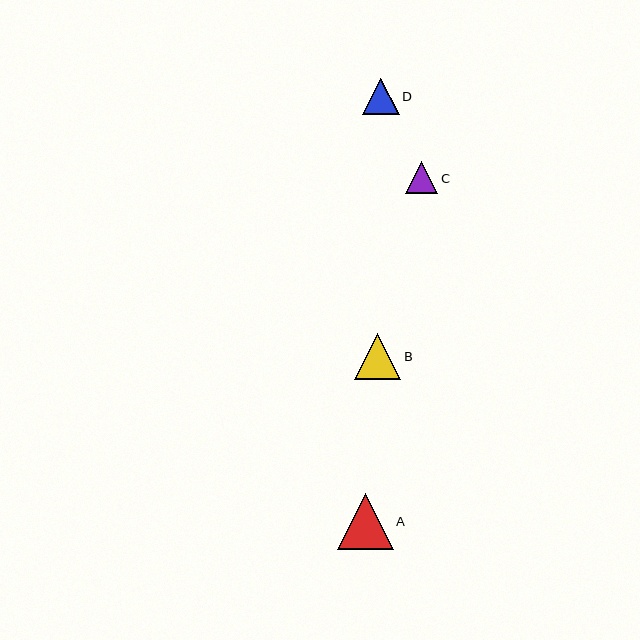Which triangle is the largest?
Triangle A is the largest with a size of approximately 56 pixels.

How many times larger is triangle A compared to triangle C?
Triangle A is approximately 1.7 times the size of triangle C.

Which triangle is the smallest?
Triangle C is the smallest with a size of approximately 32 pixels.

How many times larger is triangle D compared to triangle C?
Triangle D is approximately 1.1 times the size of triangle C.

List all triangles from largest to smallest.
From largest to smallest: A, B, D, C.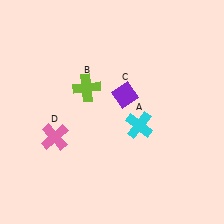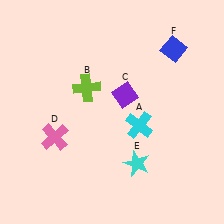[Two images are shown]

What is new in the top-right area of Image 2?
A blue diamond (F) was added in the top-right area of Image 2.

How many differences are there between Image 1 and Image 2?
There are 2 differences between the two images.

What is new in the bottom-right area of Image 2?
A cyan star (E) was added in the bottom-right area of Image 2.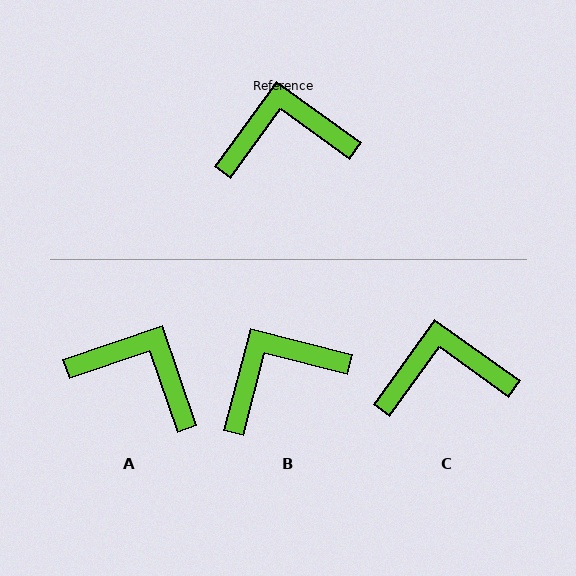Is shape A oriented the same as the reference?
No, it is off by about 35 degrees.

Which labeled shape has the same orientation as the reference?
C.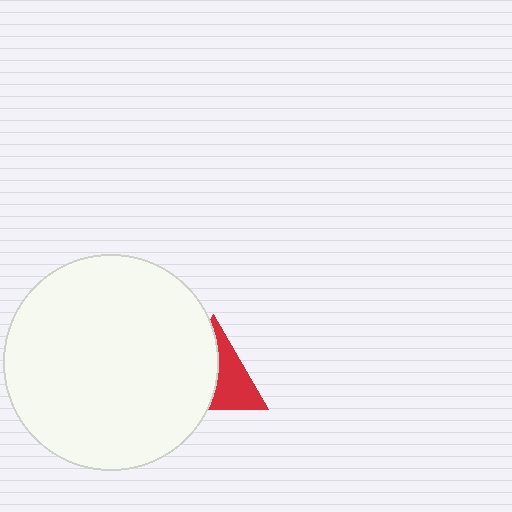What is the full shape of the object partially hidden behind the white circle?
The partially hidden object is a red triangle.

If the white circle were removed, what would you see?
You would see the complete red triangle.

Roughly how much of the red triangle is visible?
About half of it is visible (roughly 46%).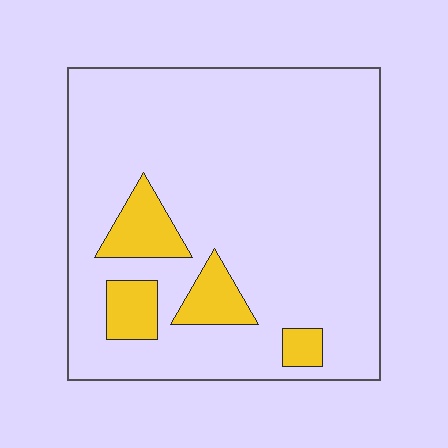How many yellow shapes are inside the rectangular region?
4.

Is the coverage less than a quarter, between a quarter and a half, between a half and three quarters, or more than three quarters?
Less than a quarter.